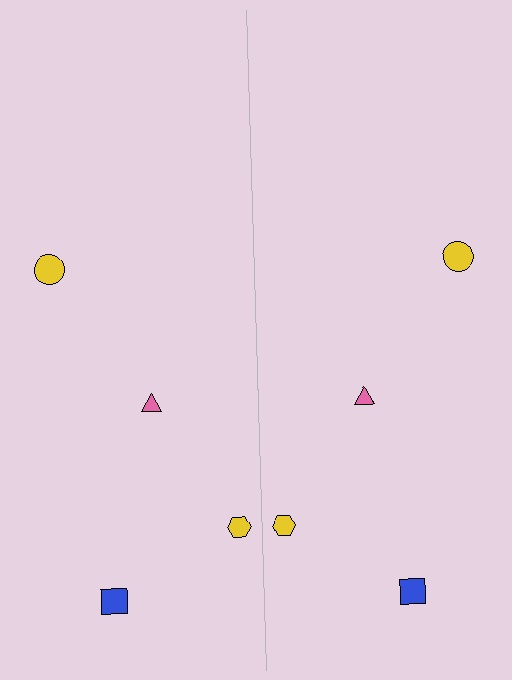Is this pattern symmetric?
Yes, this pattern has bilateral (reflection) symmetry.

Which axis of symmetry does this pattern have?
The pattern has a vertical axis of symmetry running through the center of the image.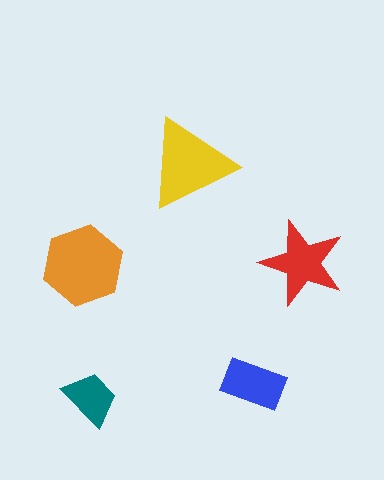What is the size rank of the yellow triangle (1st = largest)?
2nd.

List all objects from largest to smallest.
The orange hexagon, the yellow triangle, the red star, the blue rectangle, the teal trapezoid.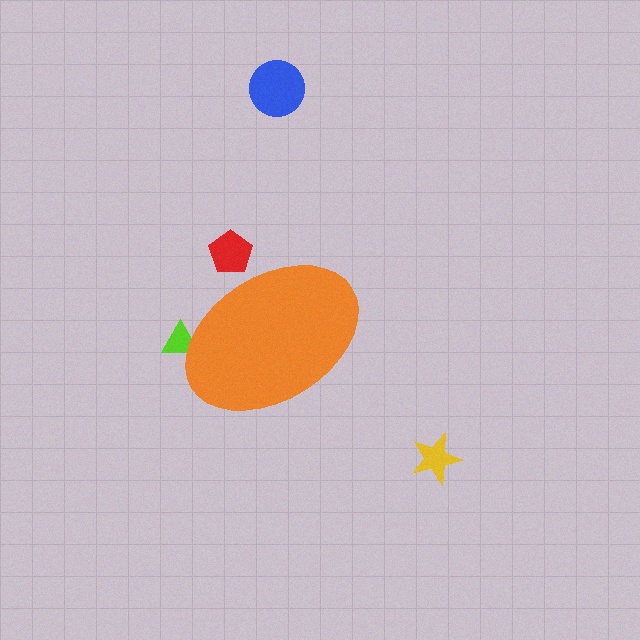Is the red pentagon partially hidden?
Yes, the red pentagon is partially hidden behind the orange ellipse.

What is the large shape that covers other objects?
An orange ellipse.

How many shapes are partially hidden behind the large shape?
2 shapes are partially hidden.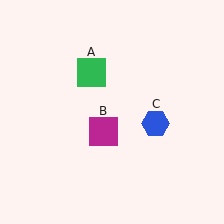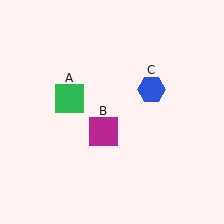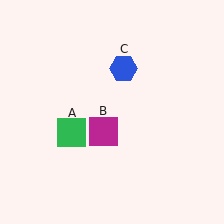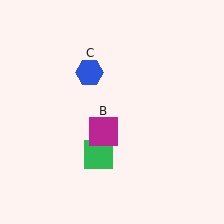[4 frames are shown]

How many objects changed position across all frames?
2 objects changed position: green square (object A), blue hexagon (object C).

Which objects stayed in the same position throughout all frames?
Magenta square (object B) remained stationary.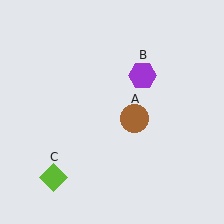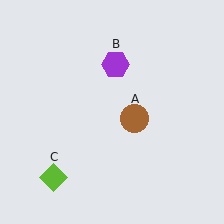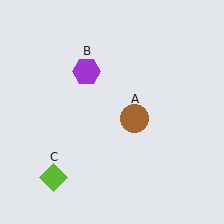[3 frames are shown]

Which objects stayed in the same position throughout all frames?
Brown circle (object A) and lime diamond (object C) remained stationary.